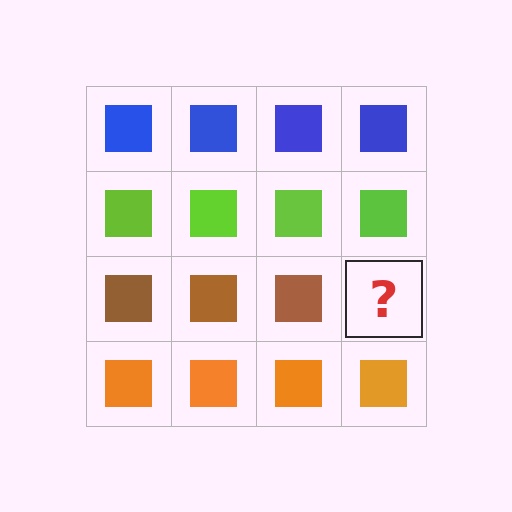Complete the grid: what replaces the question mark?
The question mark should be replaced with a brown square.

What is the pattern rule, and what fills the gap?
The rule is that each row has a consistent color. The gap should be filled with a brown square.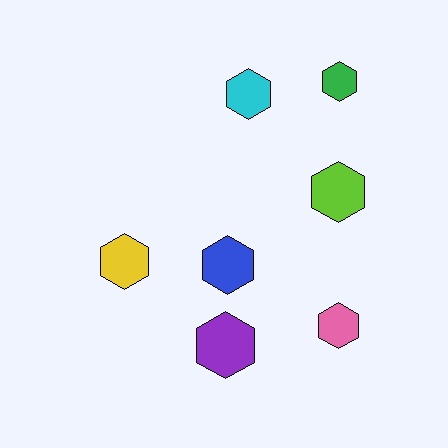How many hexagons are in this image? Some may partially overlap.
There are 7 hexagons.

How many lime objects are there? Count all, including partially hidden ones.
There is 1 lime object.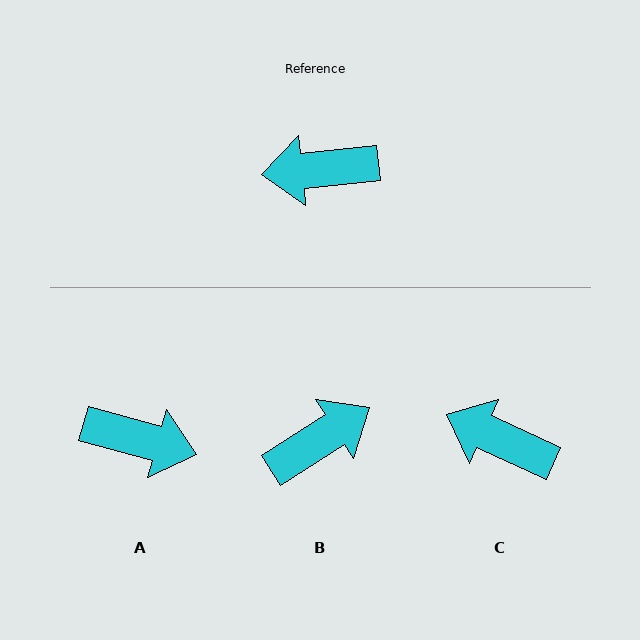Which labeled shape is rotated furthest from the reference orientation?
A, about 159 degrees away.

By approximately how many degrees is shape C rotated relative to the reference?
Approximately 30 degrees clockwise.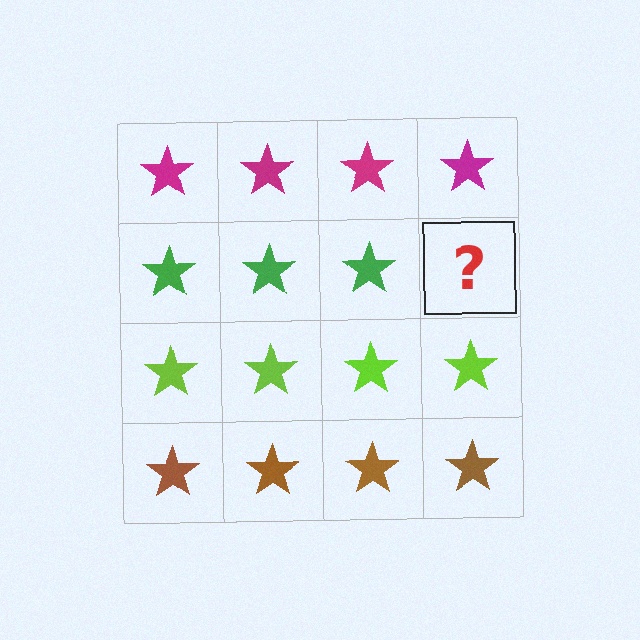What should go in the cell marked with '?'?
The missing cell should contain a green star.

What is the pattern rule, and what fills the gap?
The rule is that each row has a consistent color. The gap should be filled with a green star.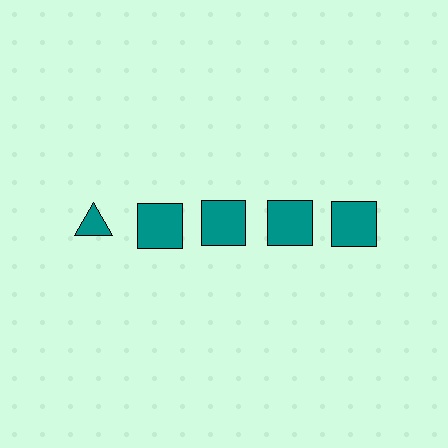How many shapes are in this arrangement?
There are 5 shapes arranged in a grid pattern.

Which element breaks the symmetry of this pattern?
The teal triangle in the top row, leftmost column breaks the symmetry. All other shapes are teal squares.